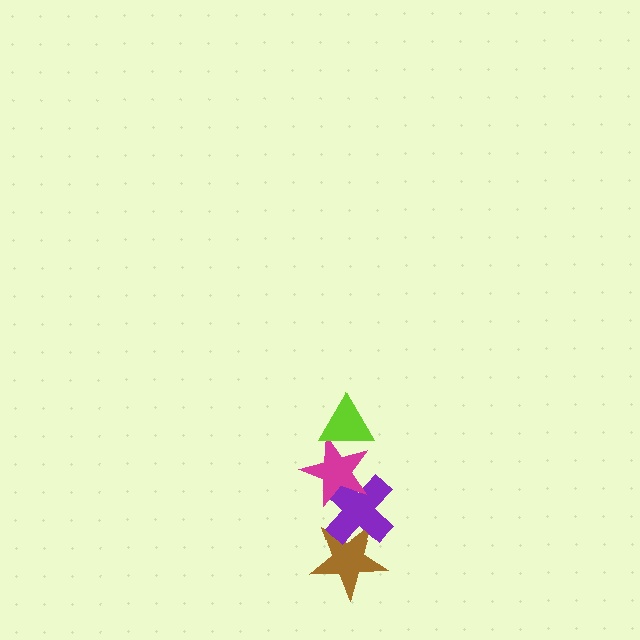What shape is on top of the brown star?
The purple cross is on top of the brown star.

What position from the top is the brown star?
The brown star is 4th from the top.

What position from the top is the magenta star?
The magenta star is 2nd from the top.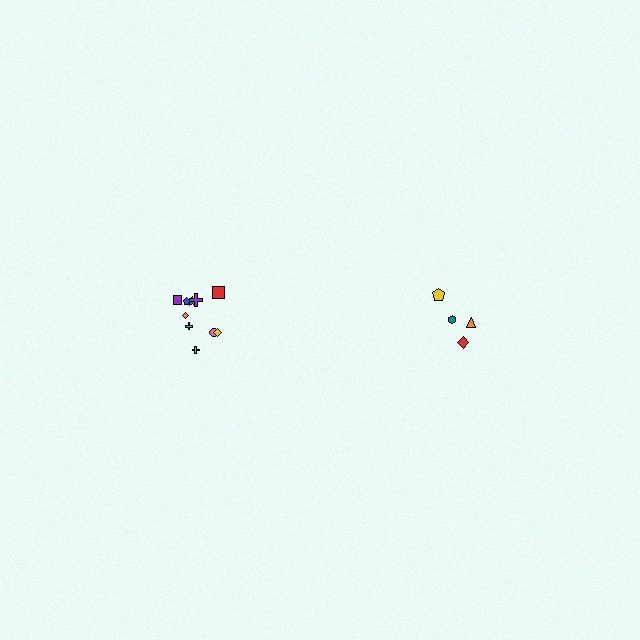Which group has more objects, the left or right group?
The left group.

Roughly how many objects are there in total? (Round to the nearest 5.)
Roughly 15 objects in total.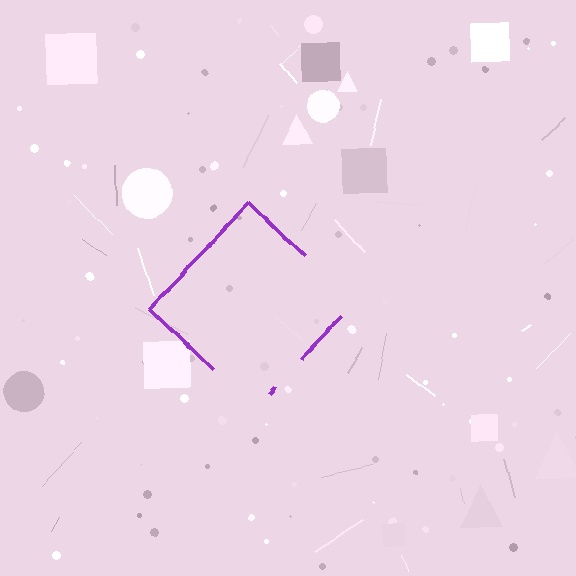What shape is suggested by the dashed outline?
The dashed outline suggests a diamond.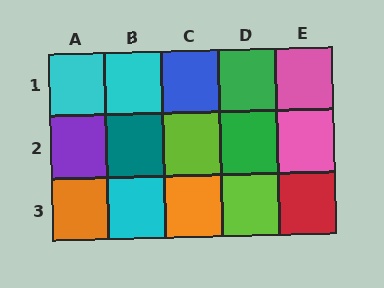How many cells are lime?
2 cells are lime.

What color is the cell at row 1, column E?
Pink.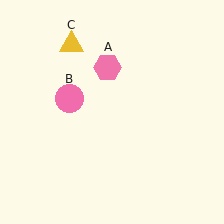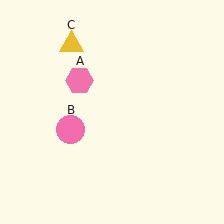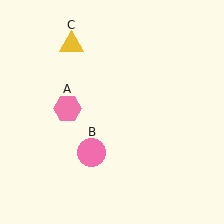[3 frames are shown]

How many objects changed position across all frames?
2 objects changed position: pink hexagon (object A), pink circle (object B).